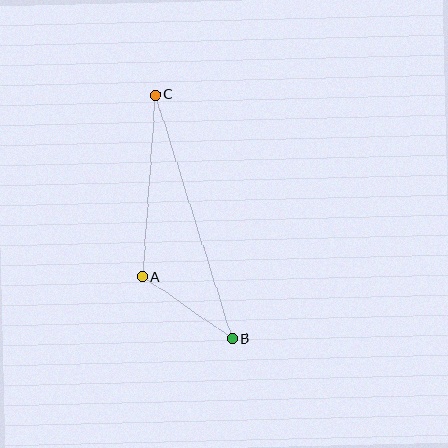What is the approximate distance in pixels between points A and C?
The distance between A and C is approximately 183 pixels.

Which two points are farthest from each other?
Points B and C are farthest from each other.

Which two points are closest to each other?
Points A and B are closest to each other.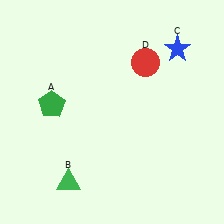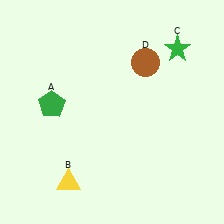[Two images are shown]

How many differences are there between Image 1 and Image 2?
There are 3 differences between the two images.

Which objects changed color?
B changed from green to yellow. C changed from blue to green. D changed from red to brown.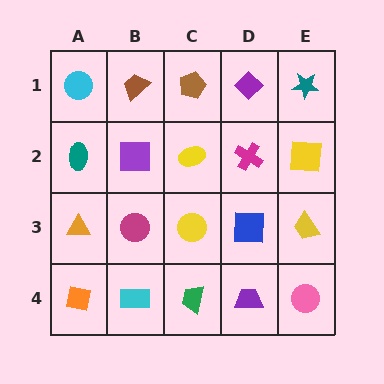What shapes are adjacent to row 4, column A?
An orange triangle (row 3, column A), a cyan rectangle (row 4, column B).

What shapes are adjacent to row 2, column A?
A cyan circle (row 1, column A), an orange triangle (row 3, column A), a purple square (row 2, column B).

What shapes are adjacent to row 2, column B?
A brown trapezoid (row 1, column B), a magenta circle (row 3, column B), a teal ellipse (row 2, column A), a yellow ellipse (row 2, column C).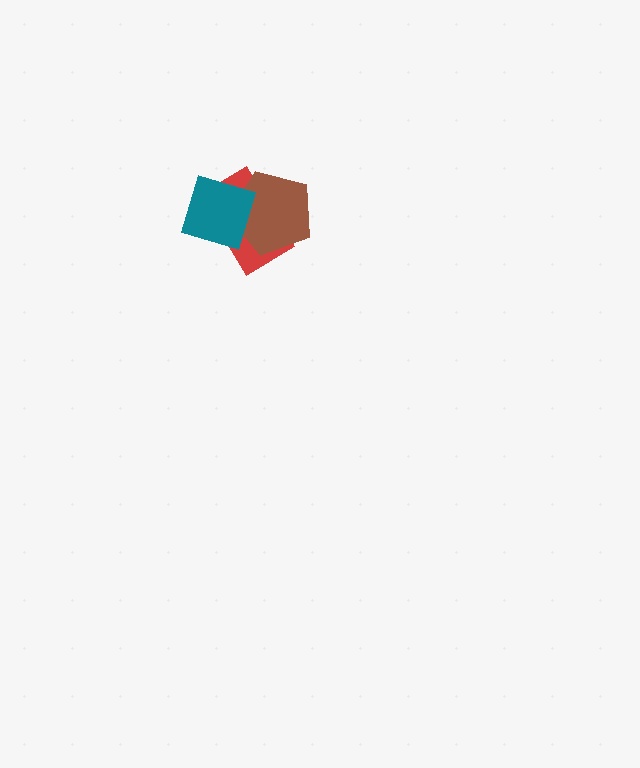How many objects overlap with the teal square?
2 objects overlap with the teal square.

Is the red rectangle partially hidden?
Yes, it is partially covered by another shape.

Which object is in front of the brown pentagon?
The teal square is in front of the brown pentagon.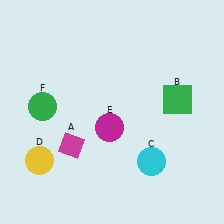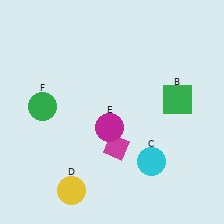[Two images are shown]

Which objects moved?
The objects that moved are: the magenta diamond (A), the yellow circle (D).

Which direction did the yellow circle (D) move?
The yellow circle (D) moved right.